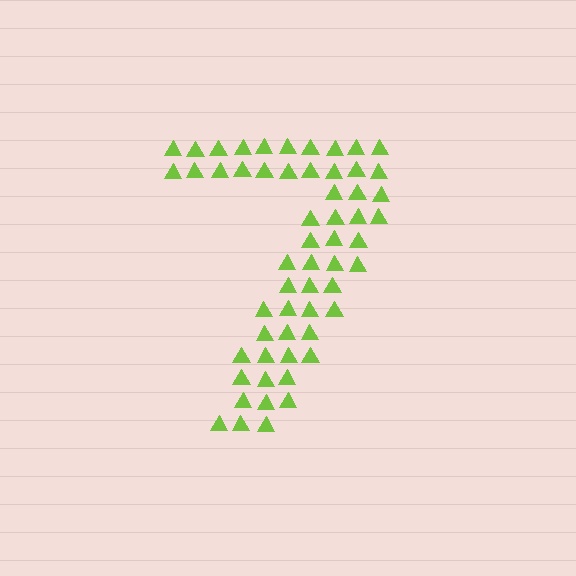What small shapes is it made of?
It is made of small triangles.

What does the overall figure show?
The overall figure shows the digit 7.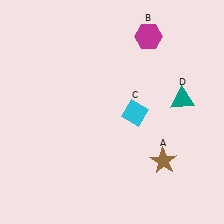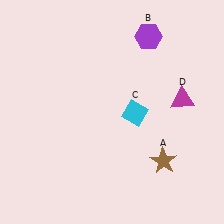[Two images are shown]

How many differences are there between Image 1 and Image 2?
There are 2 differences between the two images.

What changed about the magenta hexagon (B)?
In Image 1, B is magenta. In Image 2, it changed to purple.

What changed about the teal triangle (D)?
In Image 1, D is teal. In Image 2, it changed to magenta.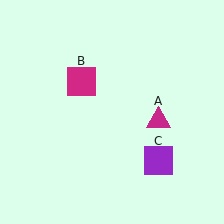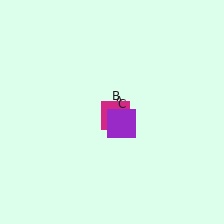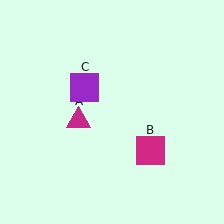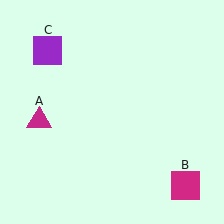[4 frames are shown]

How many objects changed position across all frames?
3 objects changed position: magenta triangle (object A), magenta square (object B), purple square (object C).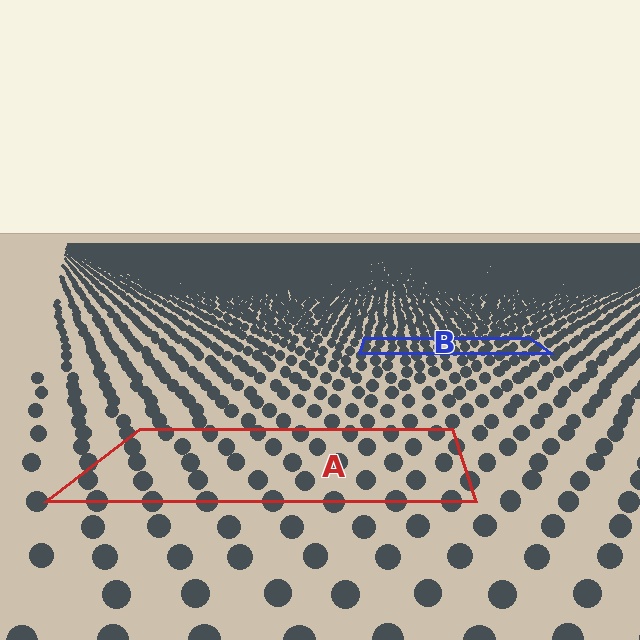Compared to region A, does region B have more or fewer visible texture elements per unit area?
Region B has more texture elements per unit area — they are packed more densely because it is farther away.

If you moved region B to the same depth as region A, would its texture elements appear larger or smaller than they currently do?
They would appear larger. At a closer depth, the same texture elements are projected at a bigger on-screen size.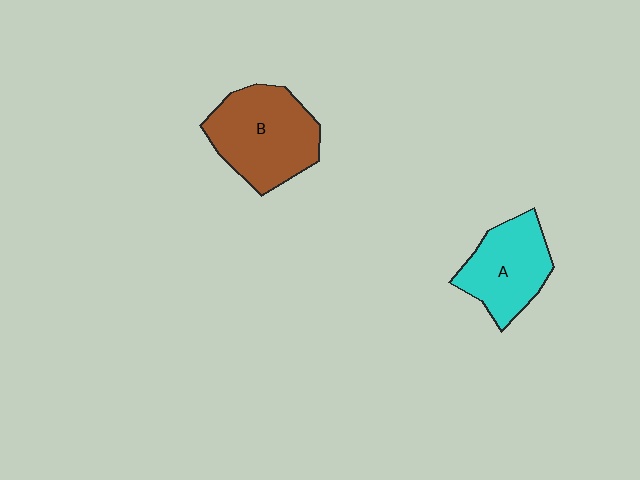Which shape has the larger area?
Shape B (brown).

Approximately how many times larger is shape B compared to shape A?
Approximately 1.3 times.